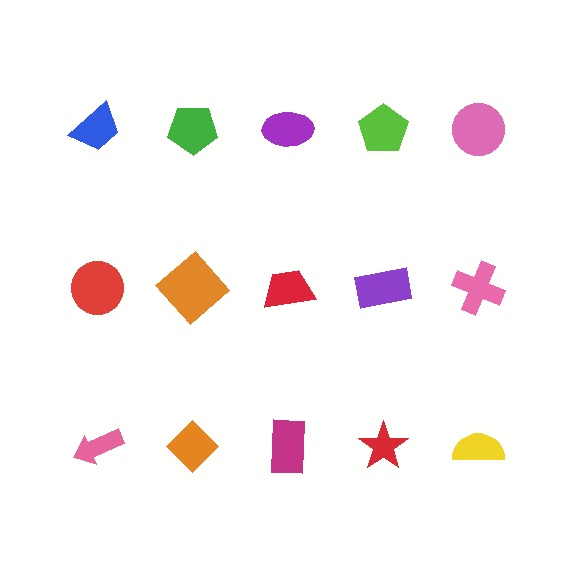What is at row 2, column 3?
A red trapezoid.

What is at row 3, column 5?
A yellow semicircle.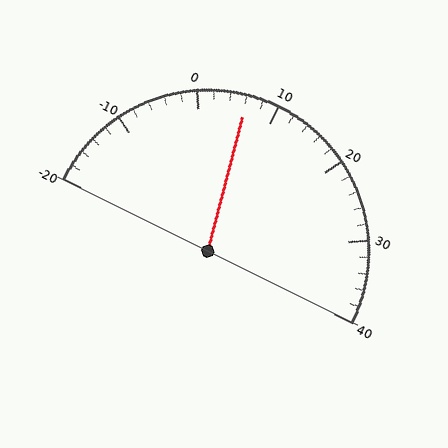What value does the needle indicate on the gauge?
The needle indicates approximately 6.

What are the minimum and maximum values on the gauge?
The gauge ranges from -20 to 40.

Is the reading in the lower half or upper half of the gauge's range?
The reading is in the lower half of the range (-20 to 40).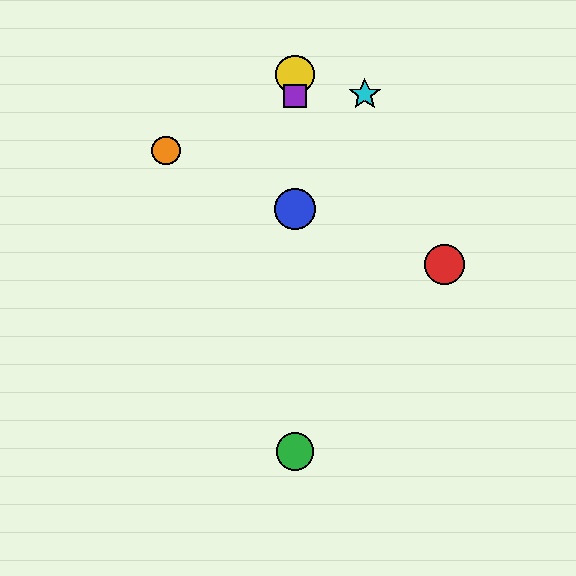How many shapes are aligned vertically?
4 shapes (the blue circle, the green circle, the yellow circle, the purple square) are aligned vertically.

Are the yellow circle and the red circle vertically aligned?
No, the yellow circle is at x≈295 and the red circle is at x≈444.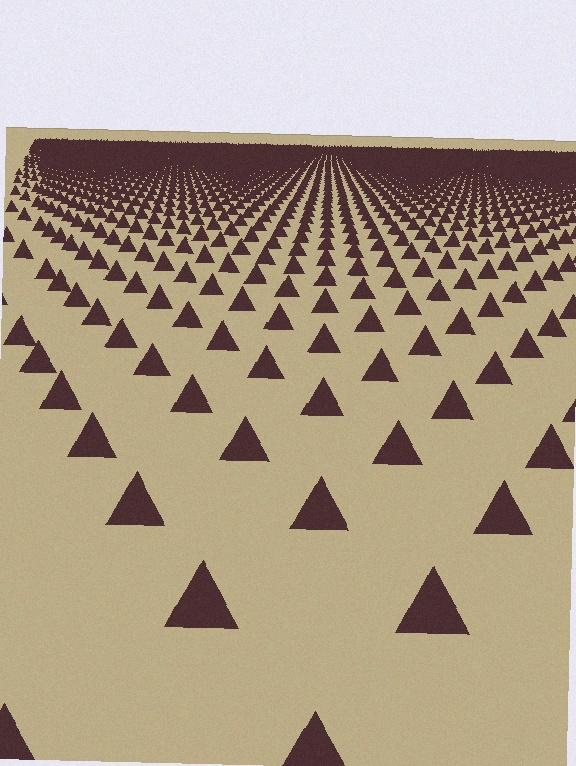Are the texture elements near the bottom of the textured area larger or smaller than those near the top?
Larger. Near the bottom, elements are closer to the viewer and appear at a bigger on-screen size.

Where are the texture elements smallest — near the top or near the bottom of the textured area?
Near the top.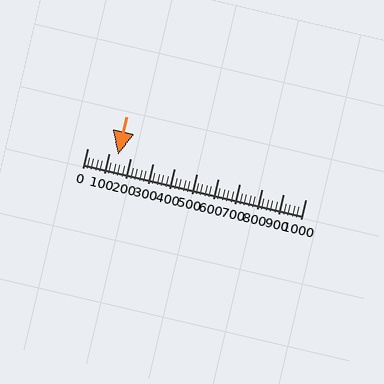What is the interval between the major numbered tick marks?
The major tick marks are spaced 100 units apart.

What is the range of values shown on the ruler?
The ruler shows values from 0 to 1000.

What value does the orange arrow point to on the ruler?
The orange arrow points to approximately 140.